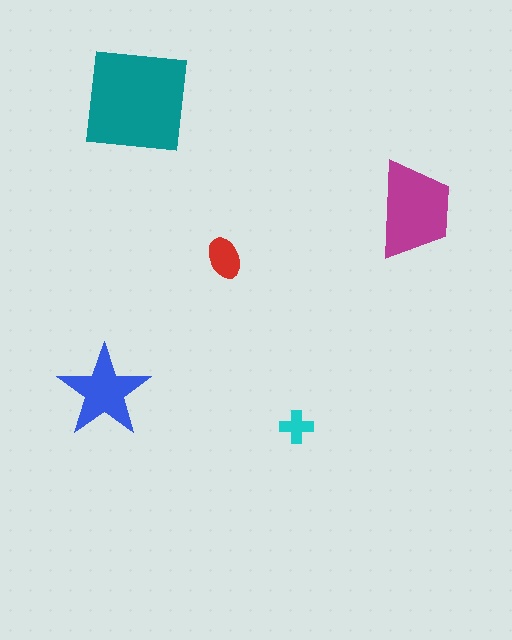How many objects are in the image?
There are 5 objects in the image.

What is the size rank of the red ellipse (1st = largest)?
4th.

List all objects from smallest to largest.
The cyan cross, the red ellipse, the blue star, the magenta trapezoid, the teal square.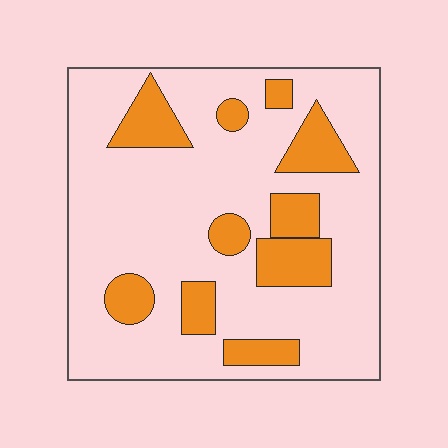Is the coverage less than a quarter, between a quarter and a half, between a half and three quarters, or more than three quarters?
Less than a quarter.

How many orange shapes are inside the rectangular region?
10.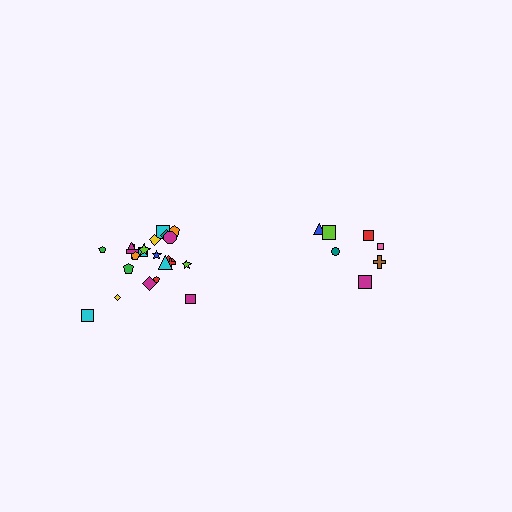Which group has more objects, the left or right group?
The left group.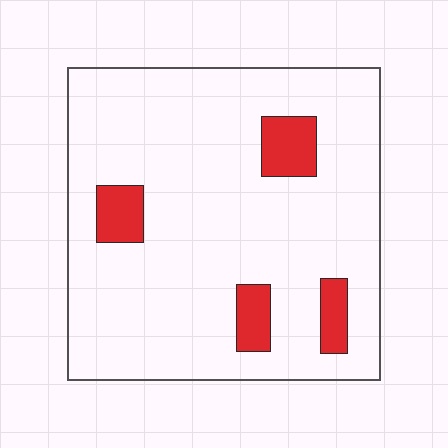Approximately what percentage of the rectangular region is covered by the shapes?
Approximately 10%.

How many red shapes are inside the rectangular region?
4.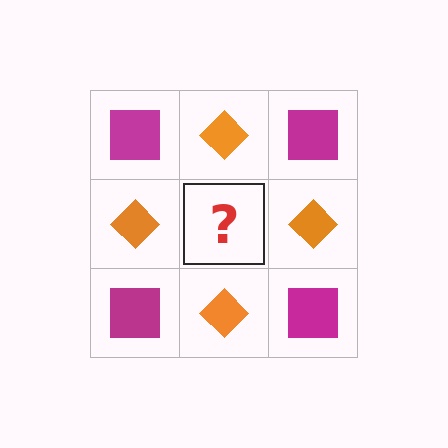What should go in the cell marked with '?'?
The missing cell should contain a magenta square.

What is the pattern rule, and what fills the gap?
The rule is that it alternates magenta square and orange diamond in a checkerboard pattern. The gap should be filled with a magenta square.